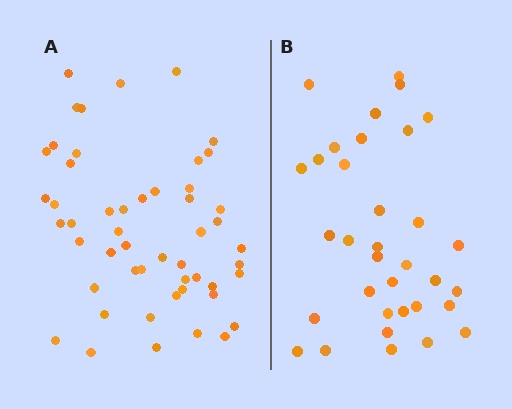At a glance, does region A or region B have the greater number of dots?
Region A (the left region) has more dots.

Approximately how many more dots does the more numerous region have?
Region A has approximately 15 more dots than region B.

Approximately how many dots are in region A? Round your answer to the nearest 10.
About 50 dots. (The exact count is 51, which rounds to 50.)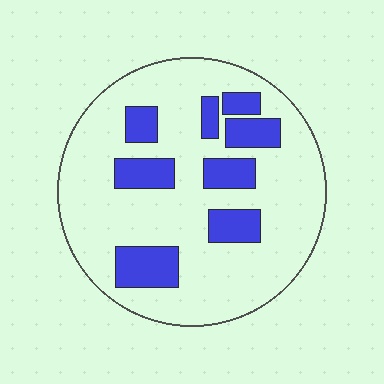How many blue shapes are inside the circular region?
8.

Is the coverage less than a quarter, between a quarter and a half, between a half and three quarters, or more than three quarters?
Less than a quarter.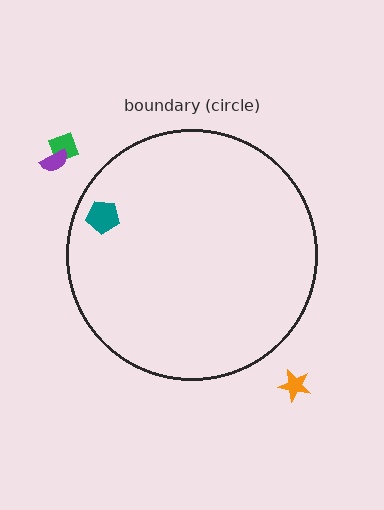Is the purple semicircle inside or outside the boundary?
Outside.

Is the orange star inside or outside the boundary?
Outside.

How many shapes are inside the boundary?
1 inside, 3 outside.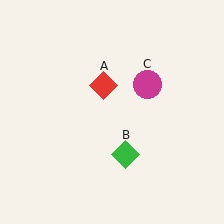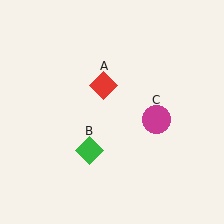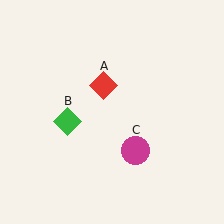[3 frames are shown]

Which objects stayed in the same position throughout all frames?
Red diamond (object A) remained stationary.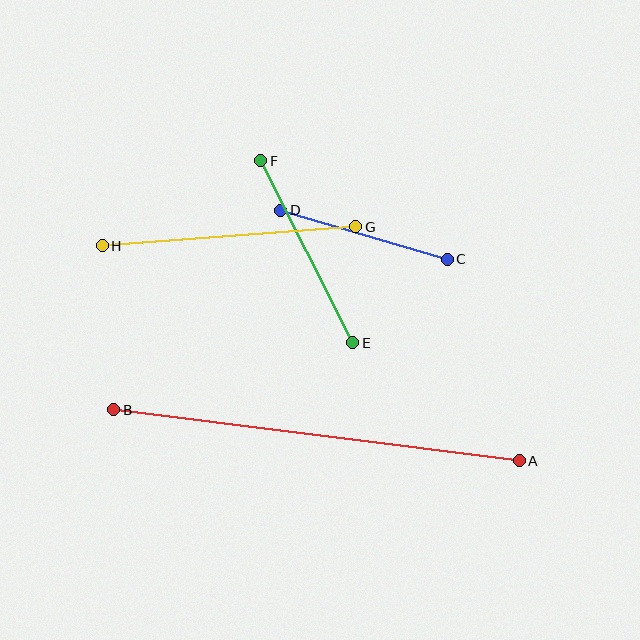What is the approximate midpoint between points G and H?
The midpoint is at approximately (229, 236) pixels.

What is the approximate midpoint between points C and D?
The midpoint is at approximately (364, 235) pixels.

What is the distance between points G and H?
The distance is approximately 255 pixels.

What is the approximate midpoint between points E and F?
The midpoint is at approximately (307, 252) pixels.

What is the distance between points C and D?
The distance is approximately 173 pixels.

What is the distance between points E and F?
The distance is approximately 204 pixels.